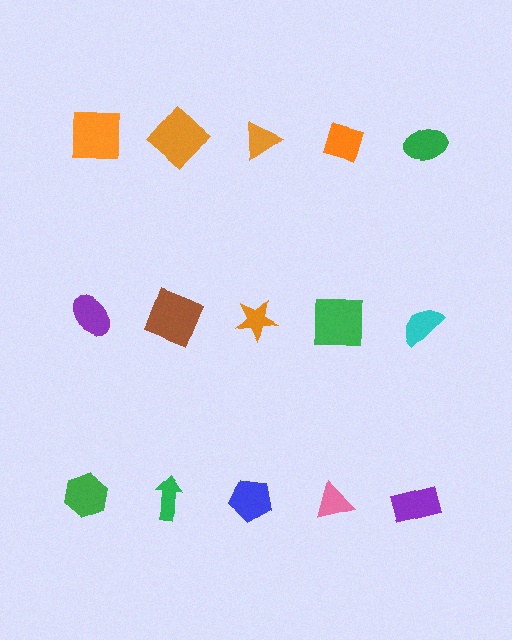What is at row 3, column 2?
A green arrow.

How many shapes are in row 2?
5 shapes.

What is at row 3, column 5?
A purple rectangle.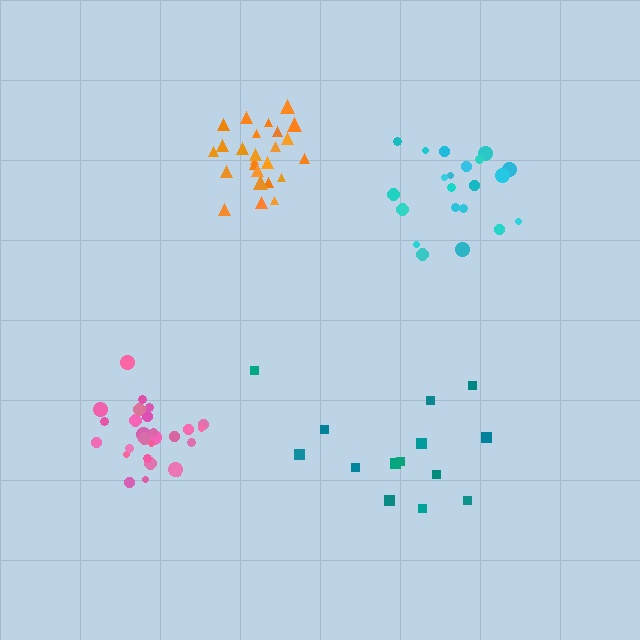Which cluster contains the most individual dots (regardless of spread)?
Pink (28).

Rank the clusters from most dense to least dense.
pink, orange, cyan, teal.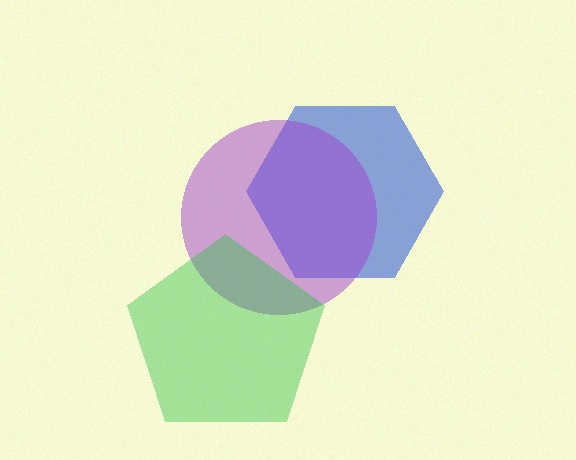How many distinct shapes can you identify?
There are 3 distinct shapes: a blue hexagon, a purple circle, a green pentagon.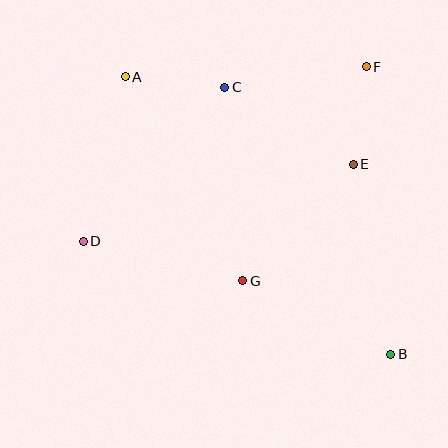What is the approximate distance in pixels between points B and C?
The distance between B and C is approximately 314 pixels.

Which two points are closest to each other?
Points E and F are closest to each other.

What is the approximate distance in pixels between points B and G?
The distance between B and G is approximately 165 pixels.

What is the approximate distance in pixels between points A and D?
The distance between A and D is approximately 170 pixels.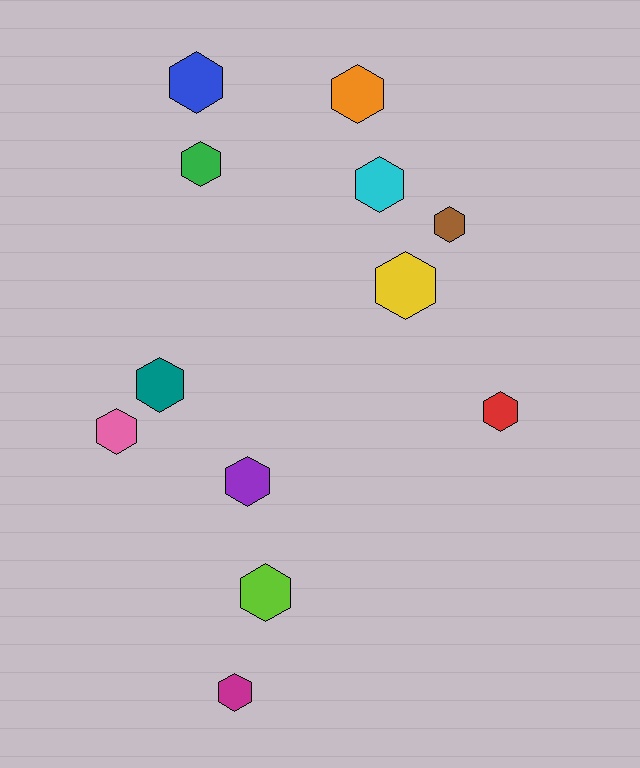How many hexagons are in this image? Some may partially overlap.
There are 12 hexagons.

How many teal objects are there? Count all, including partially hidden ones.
There is 1 teal object.